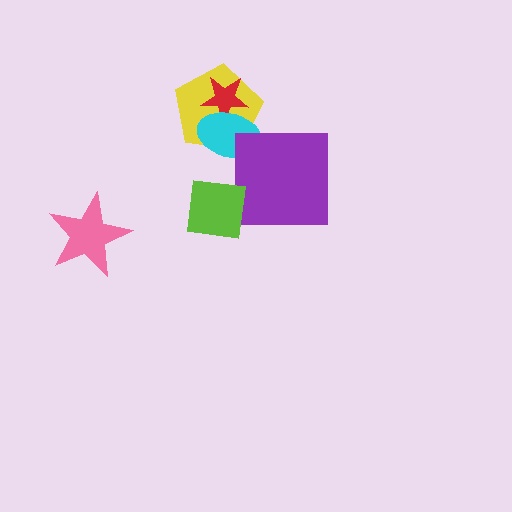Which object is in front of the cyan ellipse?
The purple square is in front of the cyan ellipse.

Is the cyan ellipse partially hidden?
Yes, it is partially covered by another shape.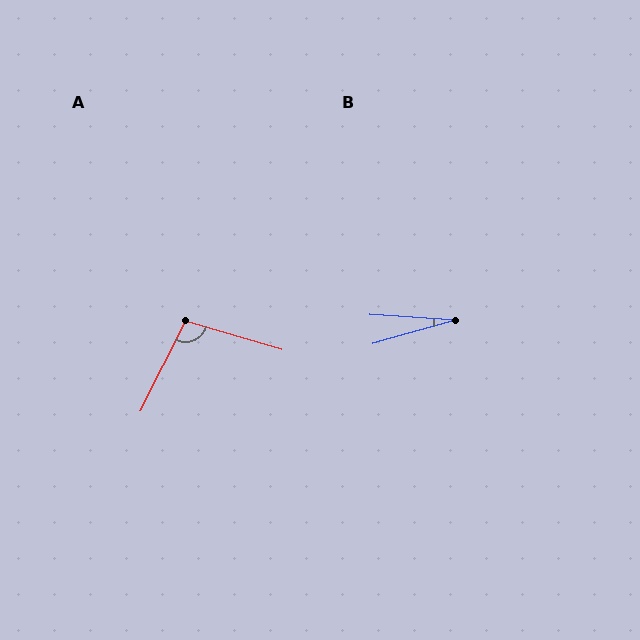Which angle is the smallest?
B, at approximately 20 degrees.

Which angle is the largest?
A, at approximately 100 degrees.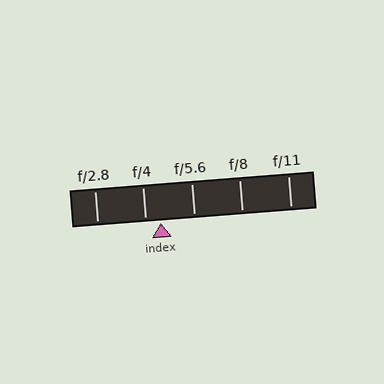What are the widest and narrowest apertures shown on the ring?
The widest aperture shown is f/2.8 and the narrowest is f/11.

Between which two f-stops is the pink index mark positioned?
The index mark is between f/4 and f/5.6.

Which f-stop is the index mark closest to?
The index mark is closest to f/4.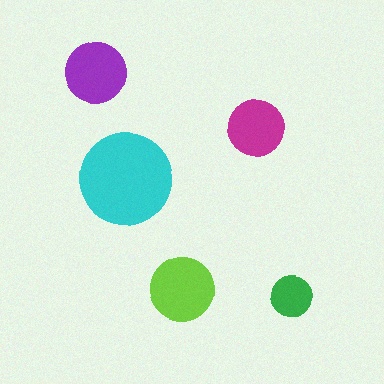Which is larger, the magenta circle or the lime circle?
The lime one.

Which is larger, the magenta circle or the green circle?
The magenta one.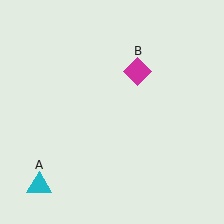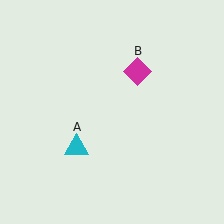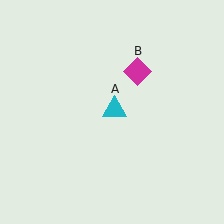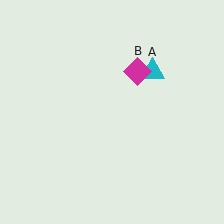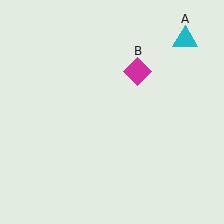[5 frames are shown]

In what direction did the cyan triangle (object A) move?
The cyan triangle (object A) moved up and to the right.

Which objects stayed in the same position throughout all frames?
Magenta diamond (object B) remained stationary.